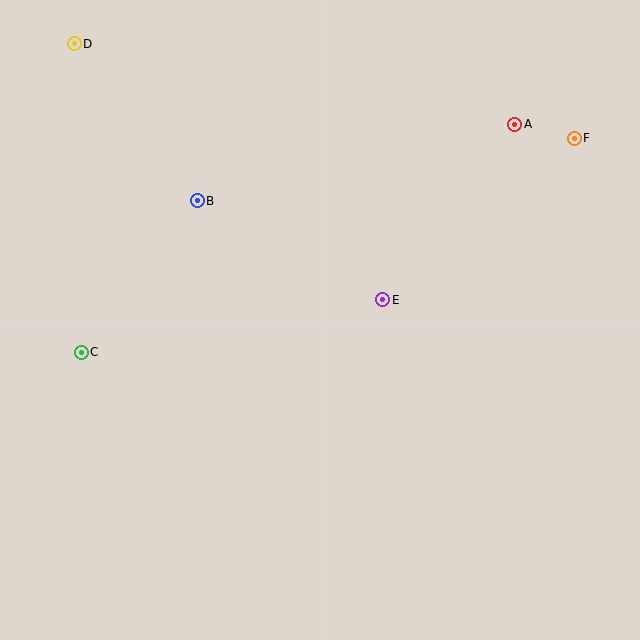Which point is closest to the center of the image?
Point E at (383, 300) is closest to the center.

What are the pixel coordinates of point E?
Point E is at (383, 300).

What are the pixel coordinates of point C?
Point C is at (81, 352).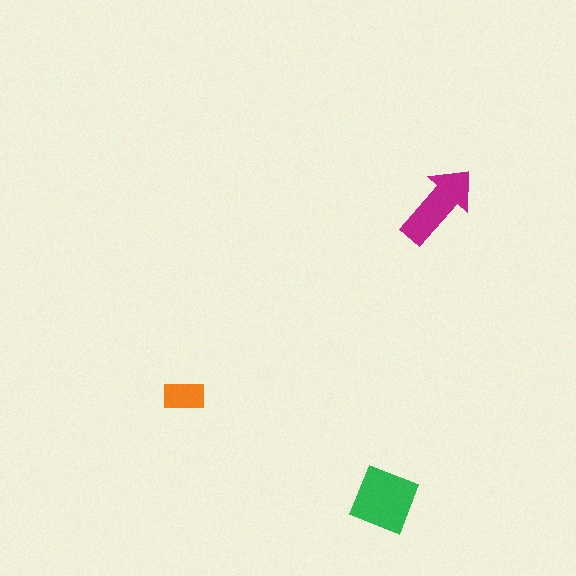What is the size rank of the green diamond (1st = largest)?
1st.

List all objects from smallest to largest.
The orange rectangle, the magenta arrow, the green diamond.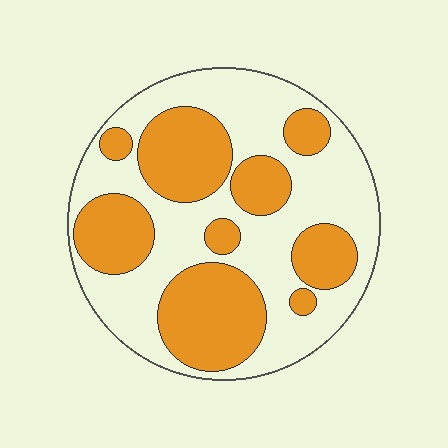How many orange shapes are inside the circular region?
9.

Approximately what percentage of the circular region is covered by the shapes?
Approximately 45%.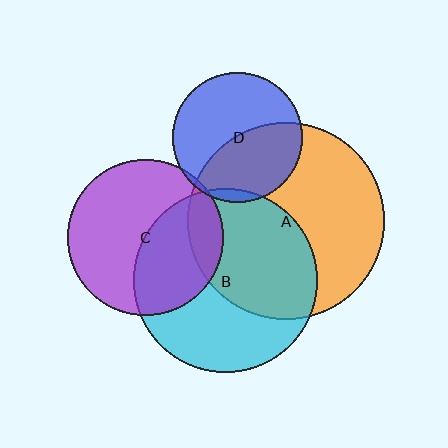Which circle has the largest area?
Circle A (orange).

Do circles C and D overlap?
Yes.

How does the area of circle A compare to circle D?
Approximately 2.3 times.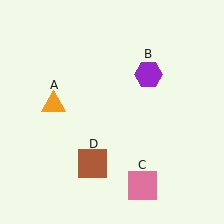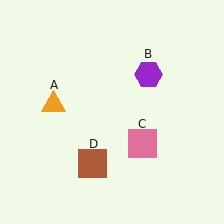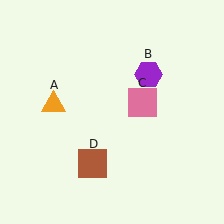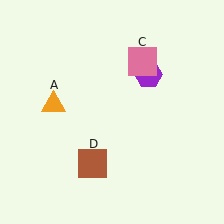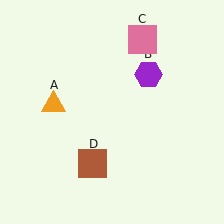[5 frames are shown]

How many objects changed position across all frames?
1 object changed position: pink square (object C).